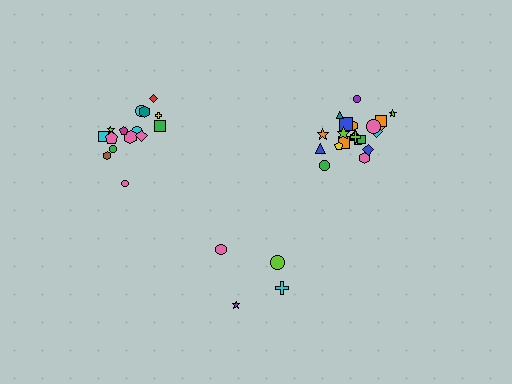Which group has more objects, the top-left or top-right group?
The top-right group.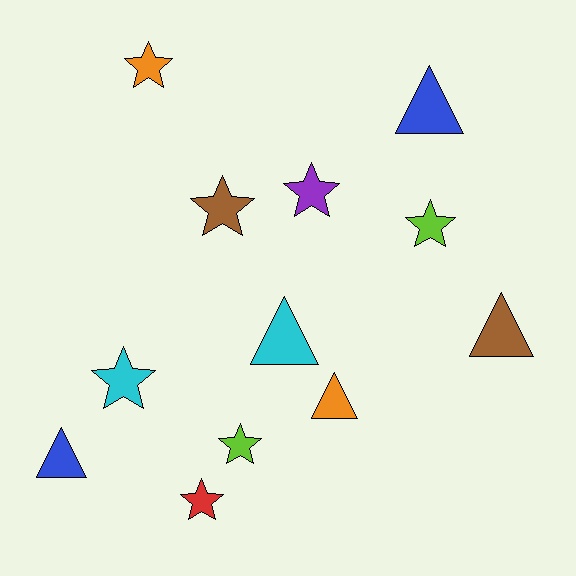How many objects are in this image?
There are 12 objects.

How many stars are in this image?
There are 7 stars.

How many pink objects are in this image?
There are no pink objects.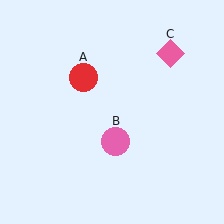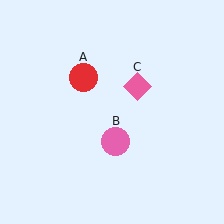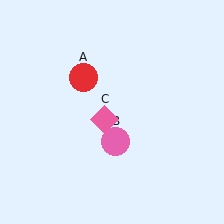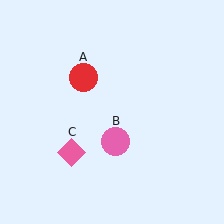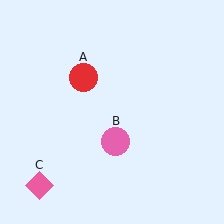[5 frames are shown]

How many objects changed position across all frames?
1 object changed position: pink diamond (object C).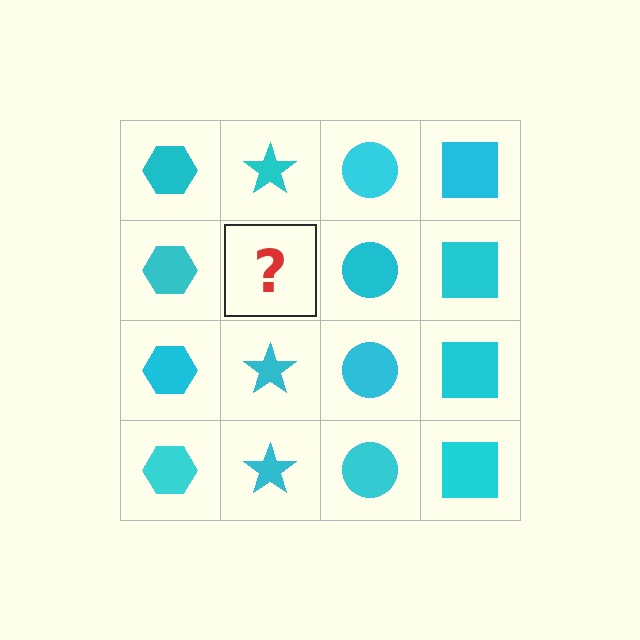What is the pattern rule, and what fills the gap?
The rule is that each column has a consistent shape. The gap should be filled with a cyan star.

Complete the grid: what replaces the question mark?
The question mark should be replaced with a cyan star.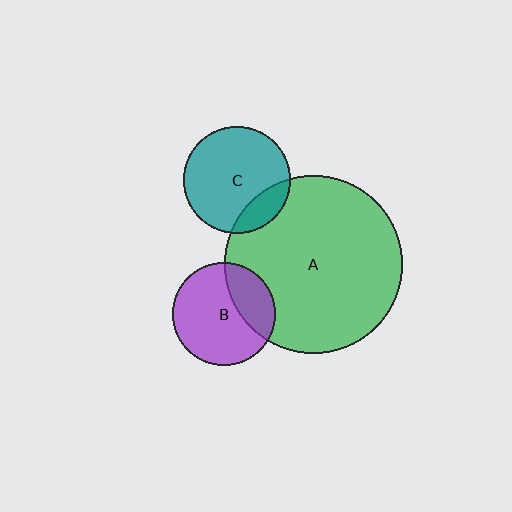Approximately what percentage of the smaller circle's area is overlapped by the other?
Approximately 30%.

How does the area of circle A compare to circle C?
Approximately 2.7 times.